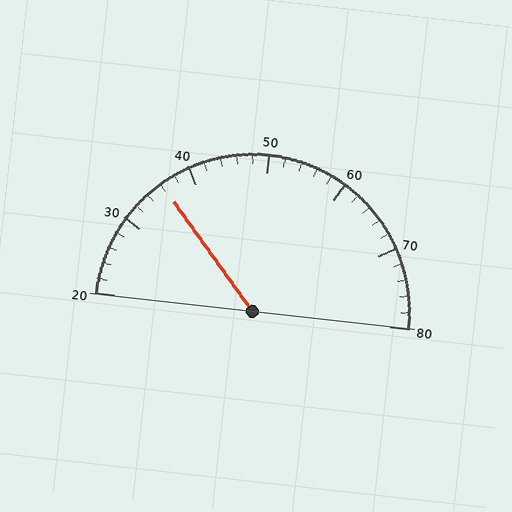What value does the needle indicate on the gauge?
The needle indicates approximately 36.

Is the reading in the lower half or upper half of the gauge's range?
The reading is in the lower half of the range (20 to 80).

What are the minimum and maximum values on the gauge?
The gauge ranges from 20 to 80.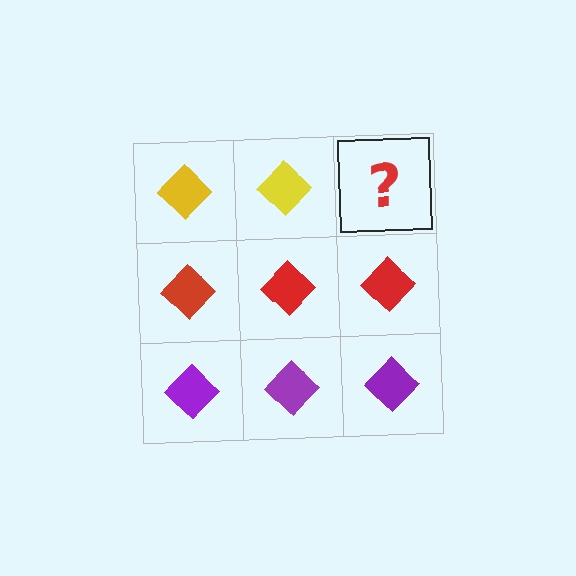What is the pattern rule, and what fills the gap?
The rule is that each row has a consistent color. The gap should be filled with a yellow diamond.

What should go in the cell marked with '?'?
The missing cell should contain a yellow diamond.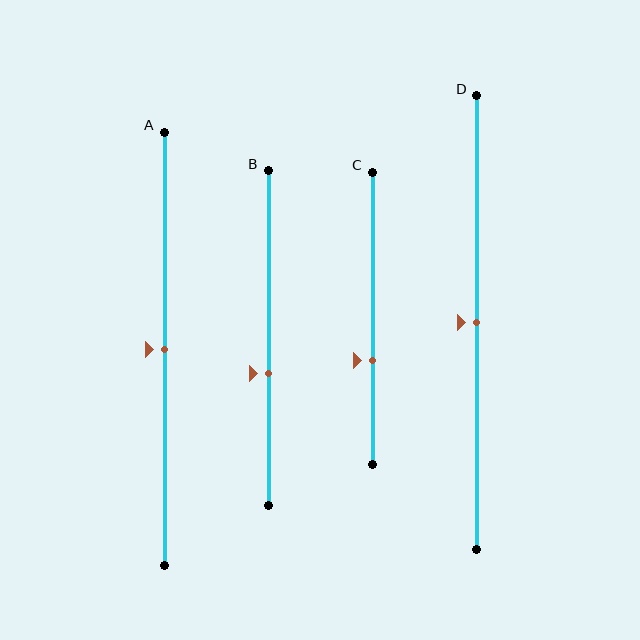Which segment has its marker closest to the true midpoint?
Segment A has its marker closest to the true midpoint.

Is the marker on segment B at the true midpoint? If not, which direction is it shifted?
No, the marker on segment B is shifted downward by about 11% of the segment length.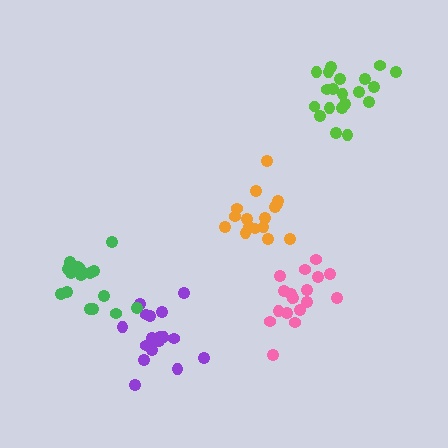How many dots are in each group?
Group 1: 18 dots, Group 2: 17 dots, Group 3: 16 dots, Group 4: 20 dots, Group 5: 16 dots (87 total).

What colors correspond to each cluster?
The clusters are colored: pink, purple, orange, lime, green.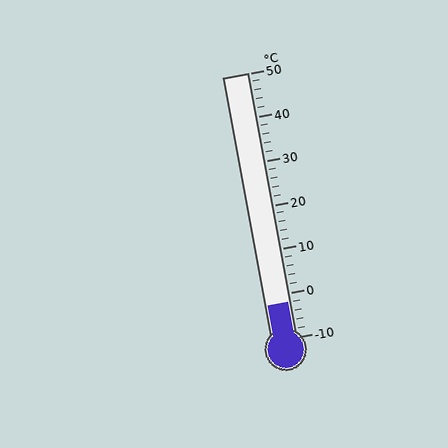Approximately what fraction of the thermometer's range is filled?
The thermometer is filled to approximately 15% of its range.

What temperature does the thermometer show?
The thermometer shows approximately -2°C.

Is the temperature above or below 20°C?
The temperature is below 20°C.